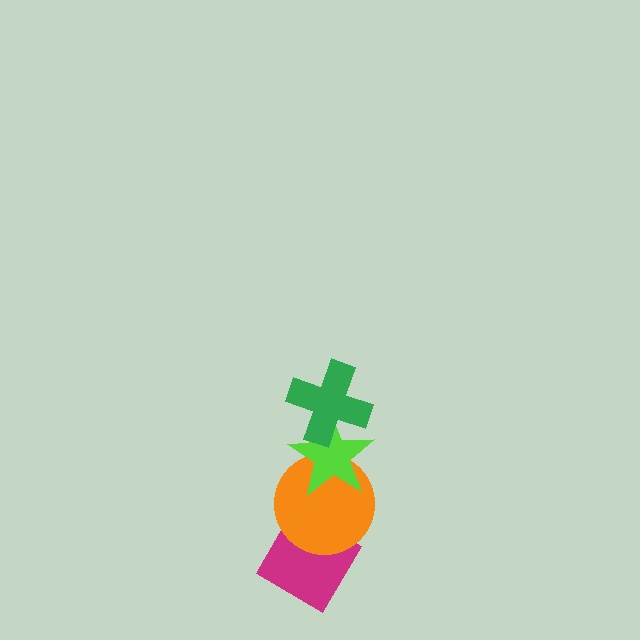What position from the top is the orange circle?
The orange circle is 3rd from the top.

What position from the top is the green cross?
The green cross is 1st from the top.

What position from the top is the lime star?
The lime star is 2nd from the top.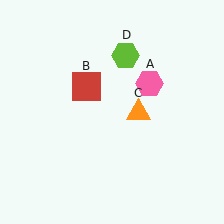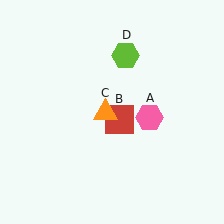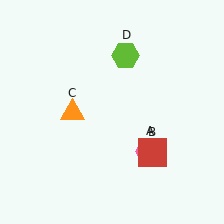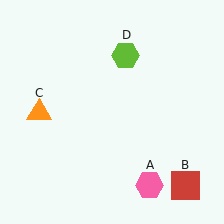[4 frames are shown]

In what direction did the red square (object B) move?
The red square (object B) moved down and to the right.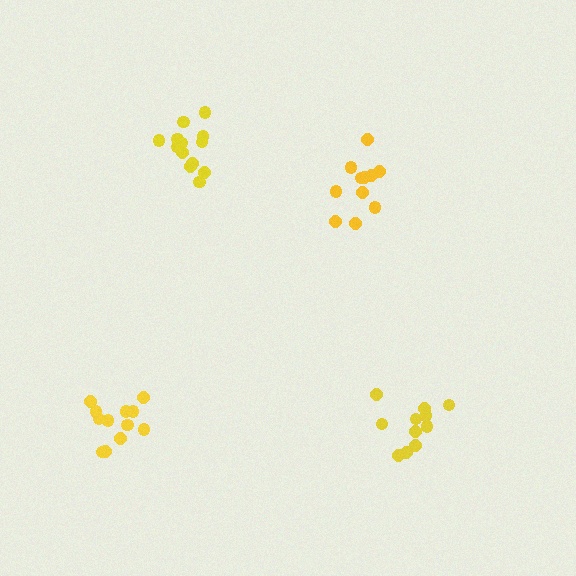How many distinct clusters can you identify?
There are 4 distinct clusters.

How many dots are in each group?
Group 1: 11 dots, Group 2: 11 dots, Group 3: 13 dots, Group 4: 12 dots (47 total).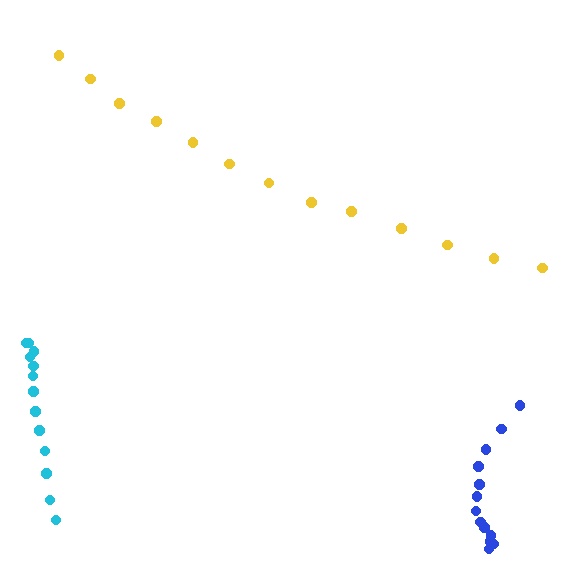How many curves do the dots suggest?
There are 3 distinct paths.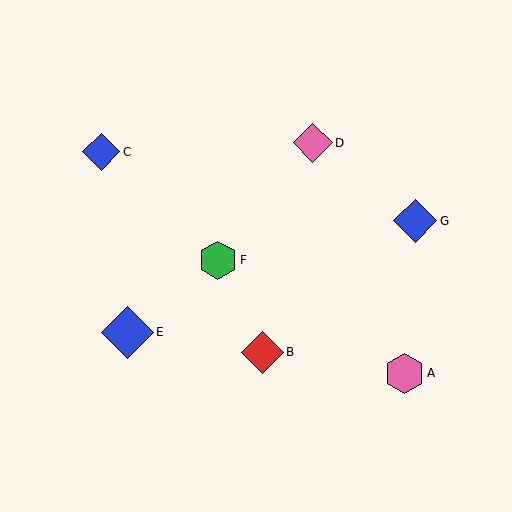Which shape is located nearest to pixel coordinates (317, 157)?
The pink diamond (labeled D) at (313, 143) is nearest to that location.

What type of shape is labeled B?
Shape B is a red diamond.